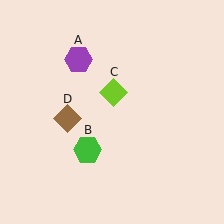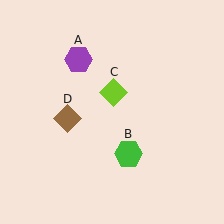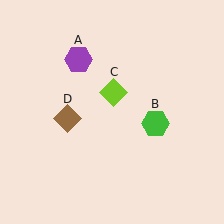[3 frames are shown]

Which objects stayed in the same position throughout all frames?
Purple hexagon (object A) and lime diamond (object C) and brown diamond (object D) remained stationary.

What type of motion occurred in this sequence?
The green hexagon (object B) rotated counterclockwise around the center of the scene.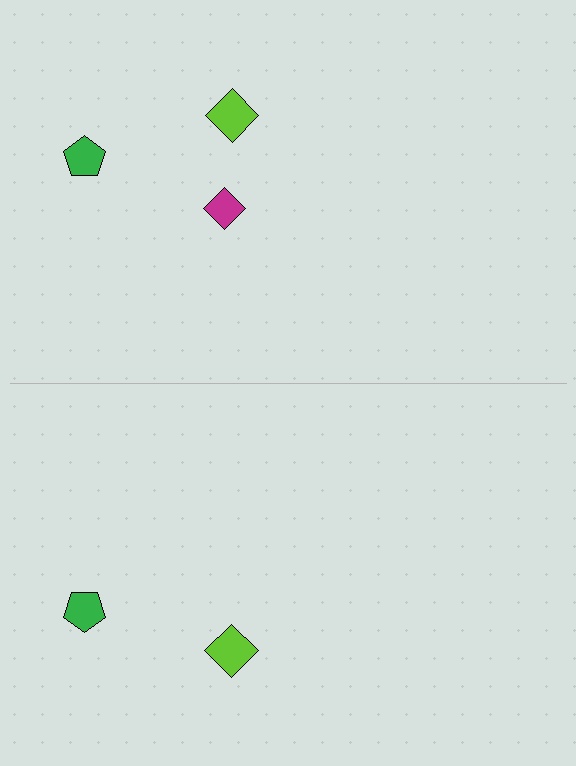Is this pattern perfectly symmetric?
No, the pattern is not perfectly symmetric. A magenta diamond is missing from the bottom side.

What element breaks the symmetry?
A magenta diamond is missing from the bottom side.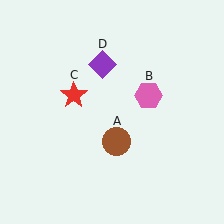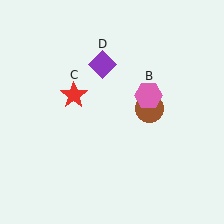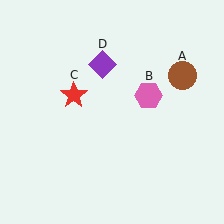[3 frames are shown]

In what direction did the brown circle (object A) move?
The brown circle (object A) moved up and to the right.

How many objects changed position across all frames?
1 object changed position: brown circle (object A).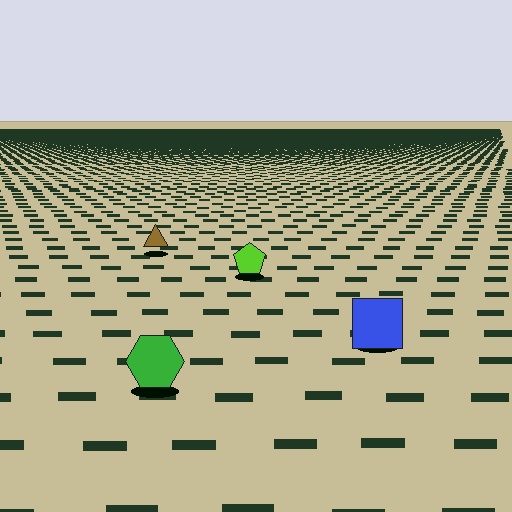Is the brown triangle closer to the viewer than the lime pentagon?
No. The lime pentagon is closer — you can tell from the texture gradient: the ground texture is coarser near it.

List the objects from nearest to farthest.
From nearest to farthest: the green hexagon, the blue square, the lime pentagon, the brown triangle.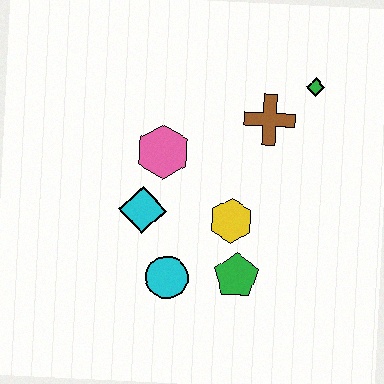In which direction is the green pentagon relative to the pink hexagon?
The green pentagon is below the pink hexagon.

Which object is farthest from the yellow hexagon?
The green diamond is farthest from the yellow hexagon.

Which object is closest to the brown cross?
The green diamond is closest to the brown cross.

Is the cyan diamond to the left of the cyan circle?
Yes